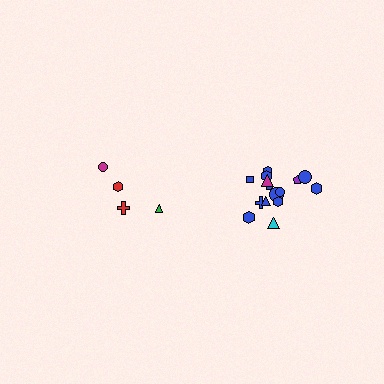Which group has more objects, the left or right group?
The right group.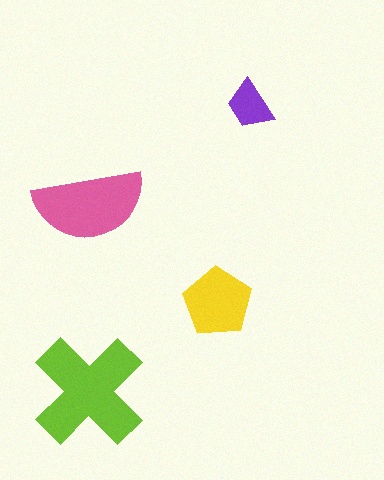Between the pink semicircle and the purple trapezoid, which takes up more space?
The pink semicircle.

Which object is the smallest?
The purple trapezoid.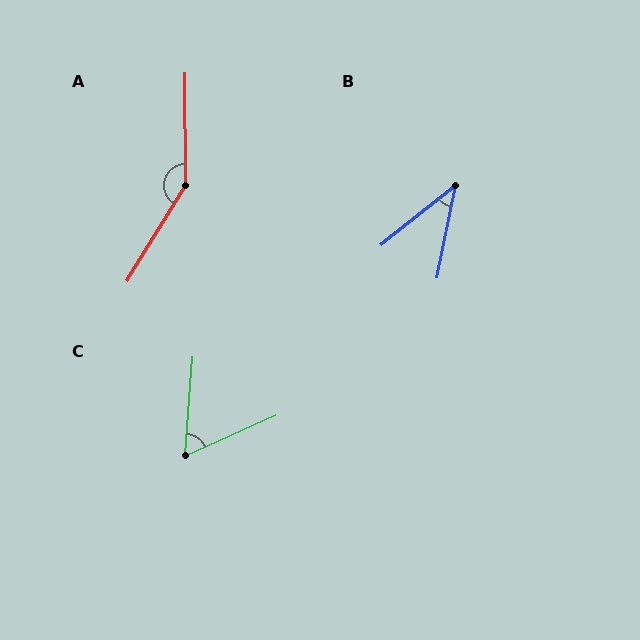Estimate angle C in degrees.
Approximately 61 degrees.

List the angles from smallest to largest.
B (40°), C (61°), A (148°).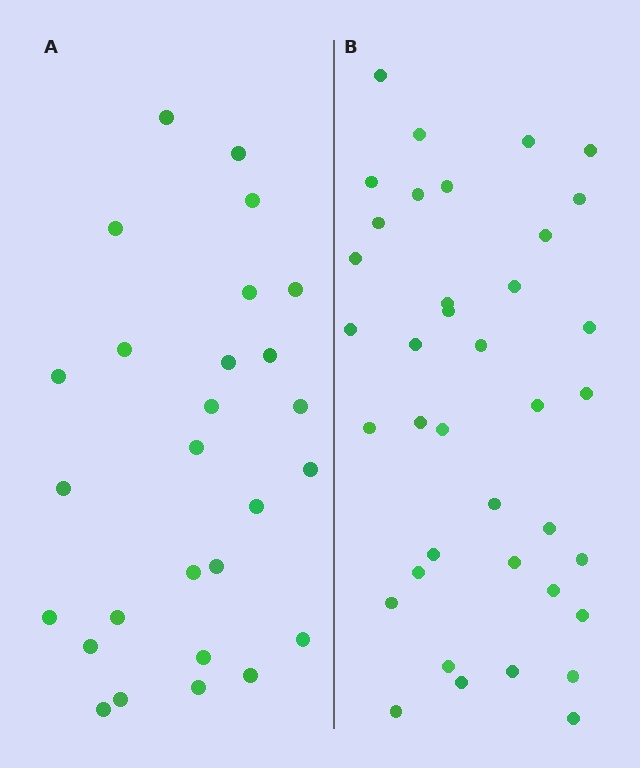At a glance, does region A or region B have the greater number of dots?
Region B (the right region) has more dots.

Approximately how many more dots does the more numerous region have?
Region B has roughly 12 or so more dots than region A.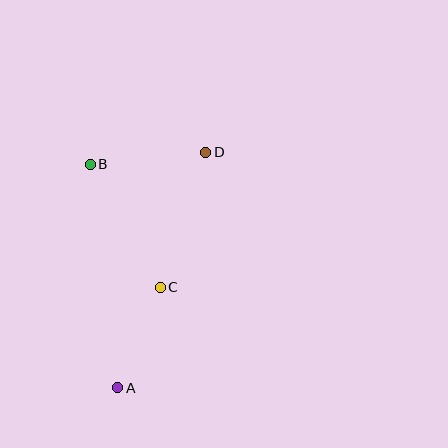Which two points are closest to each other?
Points A and C are closest to each other.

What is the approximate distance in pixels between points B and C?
The distance between B and C is approximately 142 pixels.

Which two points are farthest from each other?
Points A and D are farthest from each other.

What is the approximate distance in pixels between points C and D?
The distance between C and D is approximately 143 pixels.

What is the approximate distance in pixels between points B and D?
The distance between B and D is approximately 116 pixels.